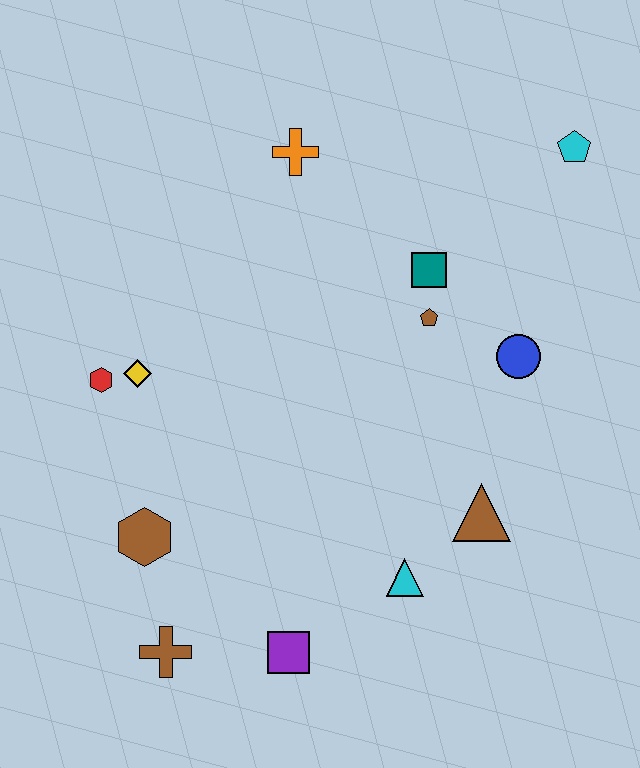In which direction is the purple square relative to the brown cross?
The purple square is to the right of the brown cross.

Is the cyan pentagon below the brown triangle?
No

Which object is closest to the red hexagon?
The yellow diamond is closest to the red hexagon.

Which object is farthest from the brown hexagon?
The cyan pentagon is farthest from the brown hexagon.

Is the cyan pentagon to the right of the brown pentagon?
Yes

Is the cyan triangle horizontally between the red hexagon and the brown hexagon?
No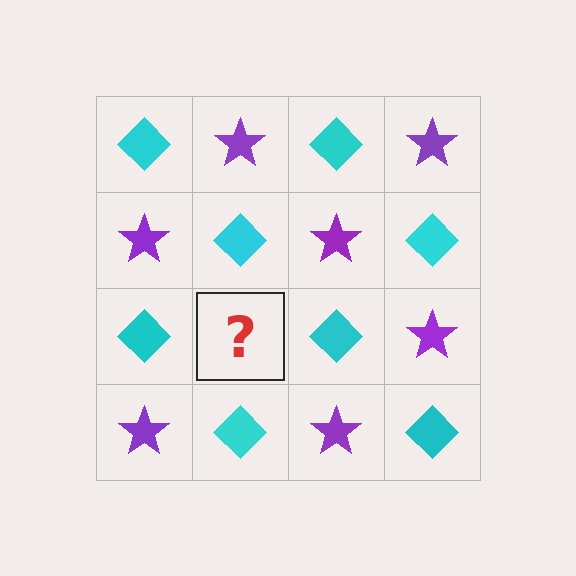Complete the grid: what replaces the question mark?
The question mark should be replaced with a purple star.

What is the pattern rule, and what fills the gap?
The rule is that it alternates cyan diamond and purple star in a checkerboard pattern. The gap should be filled with a purple star.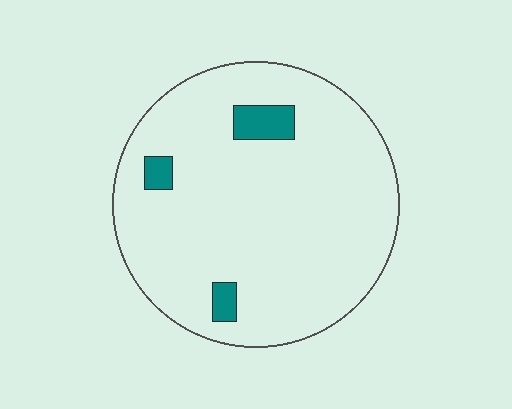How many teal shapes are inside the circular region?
3.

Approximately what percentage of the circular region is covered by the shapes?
Approximately 5%.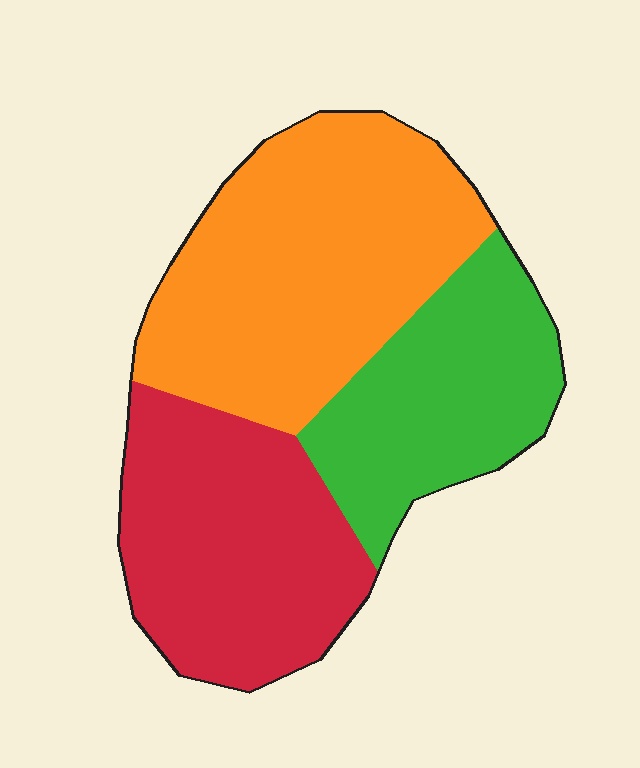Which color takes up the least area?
Green, at roughly 25%.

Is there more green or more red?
Red.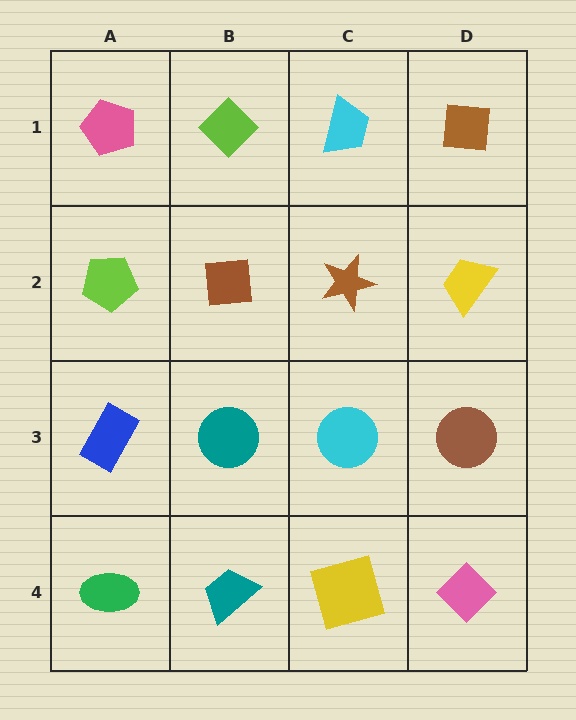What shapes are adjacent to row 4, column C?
A cyan circle (row 3, column C), a teal trapezoid (row 4, column B), a pink diamond (row 4, column D).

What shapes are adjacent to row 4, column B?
A teal circle (row 3, column B), a green ellipse (row 4, column A), a yellow square (row 4, column C).